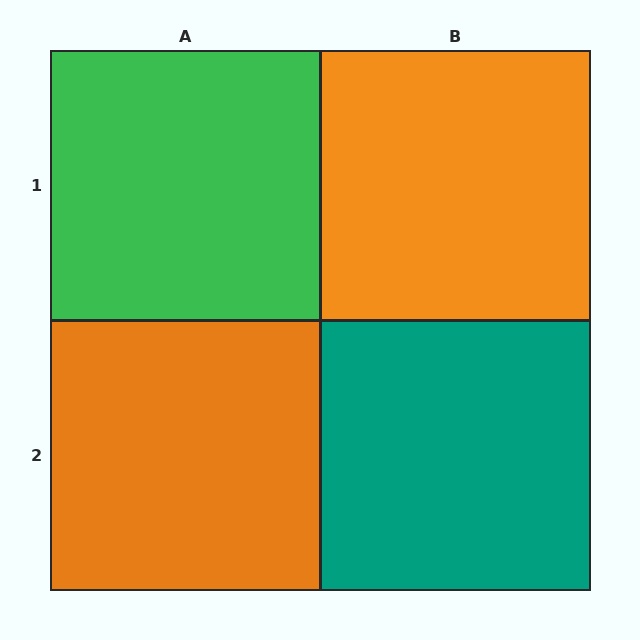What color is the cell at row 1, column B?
Orange.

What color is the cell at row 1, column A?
Green.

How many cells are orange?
2 cells are orange.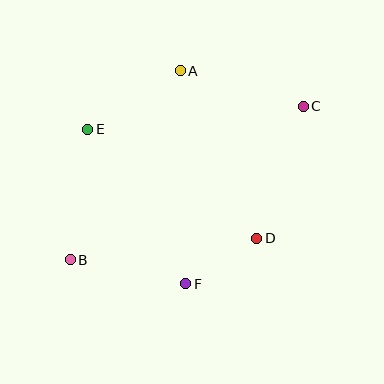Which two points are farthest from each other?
Points B and C are farthest from each other.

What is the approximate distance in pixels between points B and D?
The distance between B and D is approximately 187 pixels.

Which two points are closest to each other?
Points D and F are closest to each other.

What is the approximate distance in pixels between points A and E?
The distance between A and E is approximately 109 pixels.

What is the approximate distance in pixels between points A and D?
The distance between A and D is approximately 184 pixels.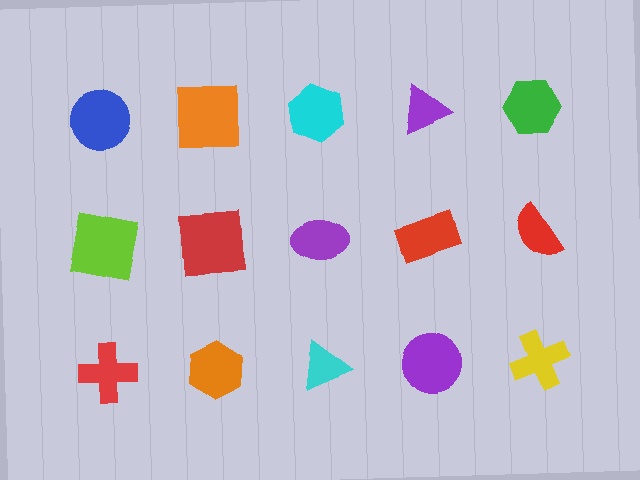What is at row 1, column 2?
An orange square.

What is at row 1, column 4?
A purple triangle.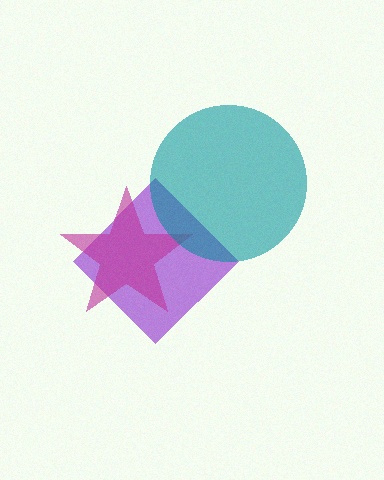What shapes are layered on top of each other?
The layered shapes are: a purple diamond, a magenta star, a teal circle.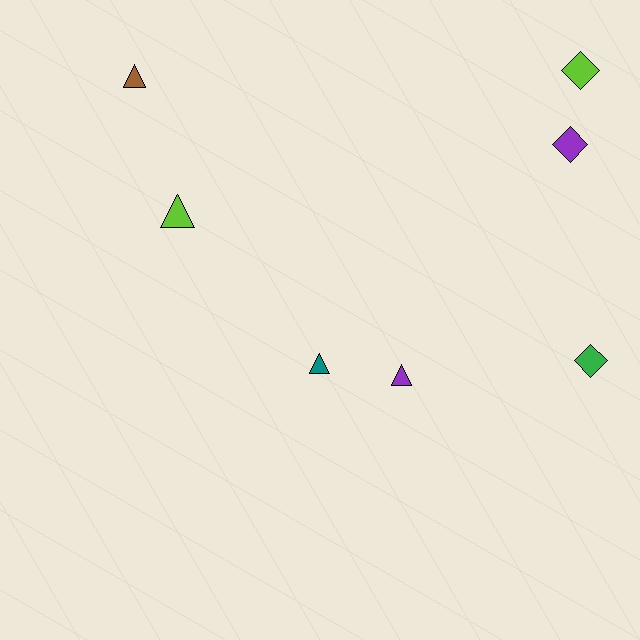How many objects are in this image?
There are 7 objects.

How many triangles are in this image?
There are 4 triangles.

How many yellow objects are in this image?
There are no yellow objects.